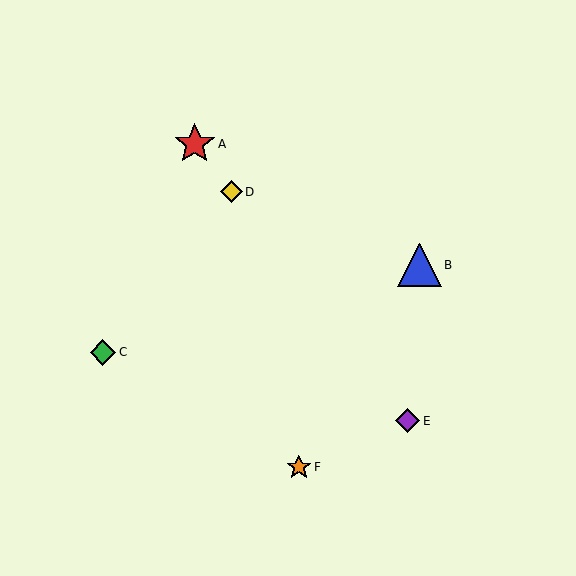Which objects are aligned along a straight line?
Objects A, D, E are aligned along a straight line.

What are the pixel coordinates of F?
Object F is at (299, 467).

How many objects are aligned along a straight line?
3 objects (A, D, E) are aligned along a straight line.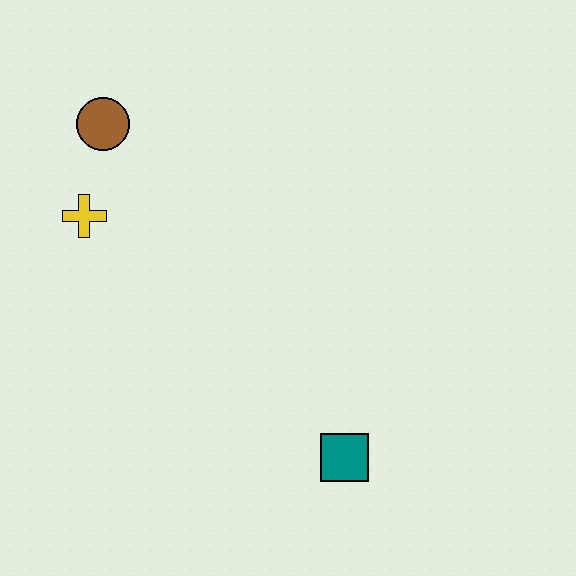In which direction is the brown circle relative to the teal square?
The brown circle is above the teal square.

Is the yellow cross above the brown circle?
No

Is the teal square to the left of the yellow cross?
No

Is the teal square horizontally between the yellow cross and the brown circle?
No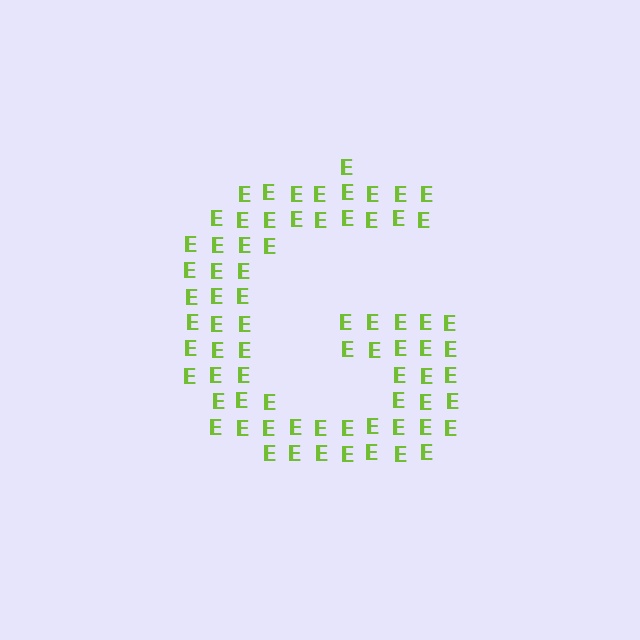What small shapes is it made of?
It is made of small letter E's.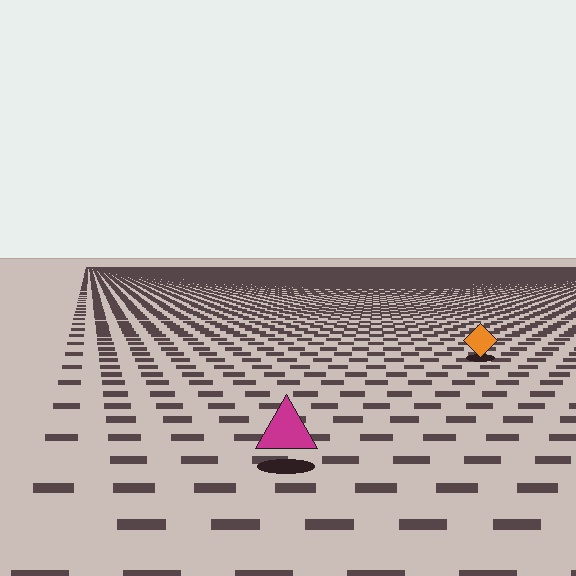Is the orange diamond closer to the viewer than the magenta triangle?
No. The magenta triangle is closer — you can tell from the texture gradient: the ground texture is coarser near it.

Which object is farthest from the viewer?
The orange diamond is farthest from the viewer. It appears smaller and the ground texture around it is denser.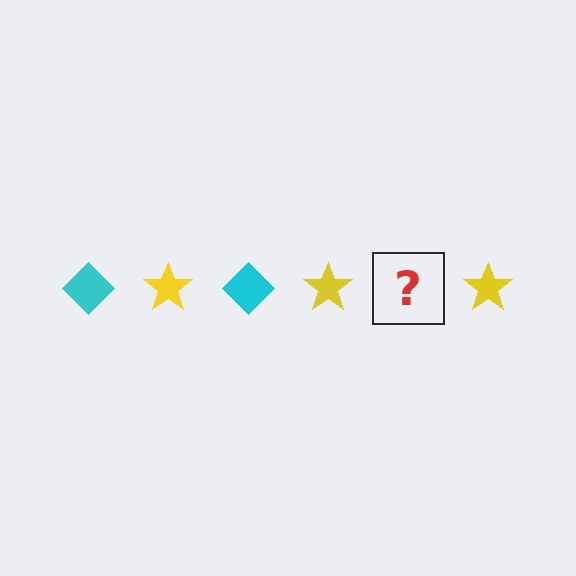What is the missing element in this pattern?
The missing element is a cyan diamond.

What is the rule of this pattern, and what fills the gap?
The rule is that the pattern alternates between cyan diamond and yellow star. The gap should be filled with a cyan diamond.